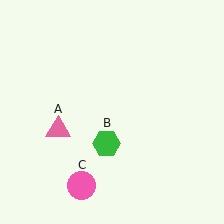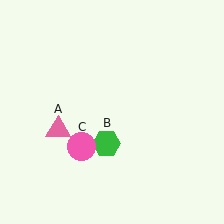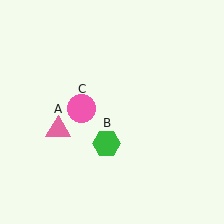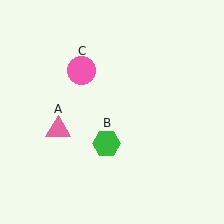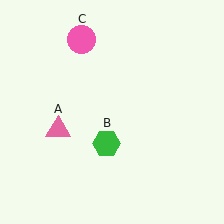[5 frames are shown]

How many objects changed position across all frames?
1 object changed position: pink circle (object C).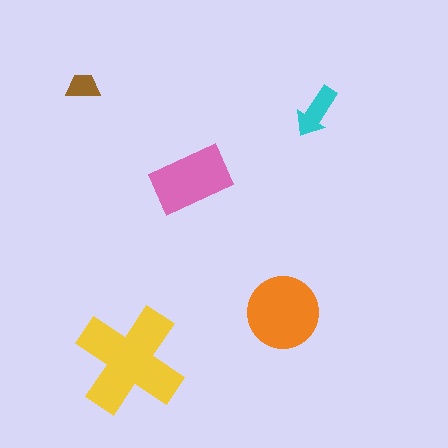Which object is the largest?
The yellow cross.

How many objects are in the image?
There are 5 objects in the image.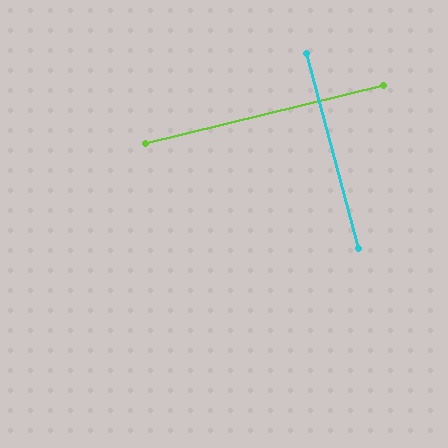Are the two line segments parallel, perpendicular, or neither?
Perpendicular — they meet at approximately 89°.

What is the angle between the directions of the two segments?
Approximately 89 degrees.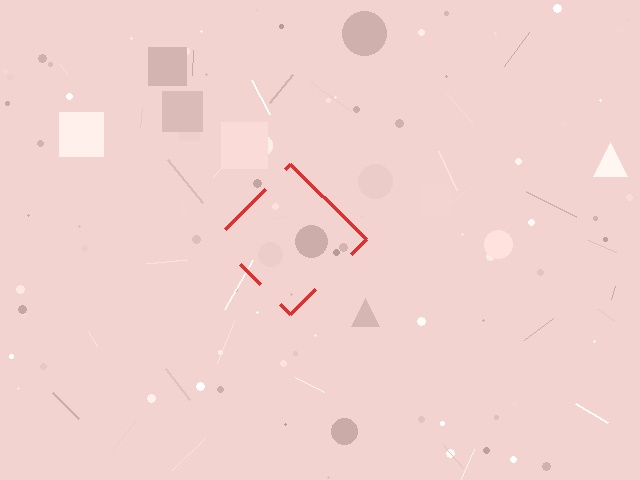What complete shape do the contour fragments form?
The contour fragments form a diamond.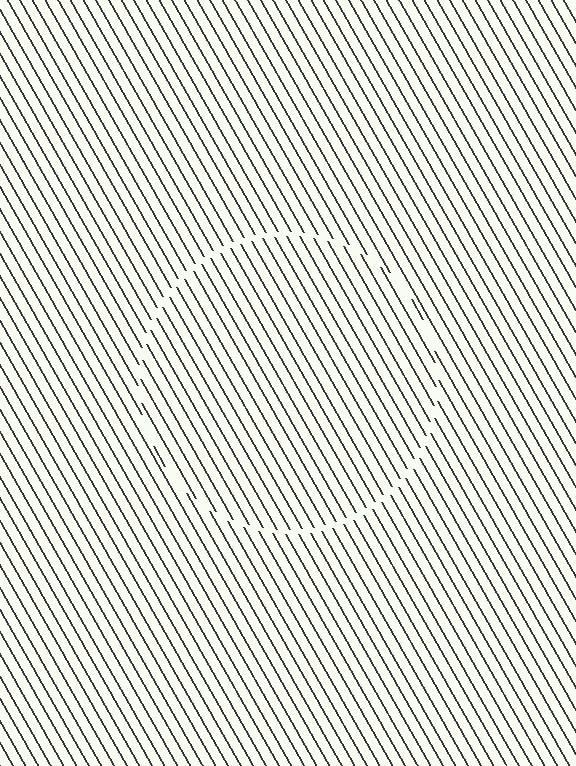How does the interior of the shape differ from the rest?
The interior of the shape contains the same grating, shifted by half a period — the contour is defined by the phase discontinuity where line-ends from the inner and outer gratings abut.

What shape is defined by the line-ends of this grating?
An illusory circle. The interior of the shape contains the same grating, shifted by half a period — the contour is defined by the phase discontinuity where line-ends from the inner and outer gratings abut.